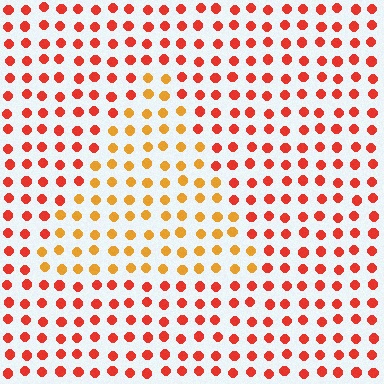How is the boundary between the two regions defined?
The boundary is defined purely by a slight shift in hue (about 35 degrees). Spacing, size, and orientation are identical on both sides.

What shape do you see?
I see a triangle.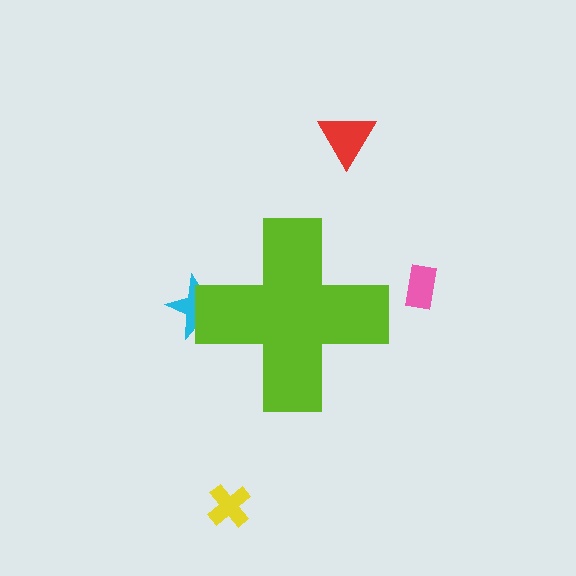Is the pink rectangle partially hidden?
No, the pink rectangle is fully visible.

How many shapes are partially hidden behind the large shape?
1 shape is partially hidden.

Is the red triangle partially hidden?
No, the red triangle is fully visible.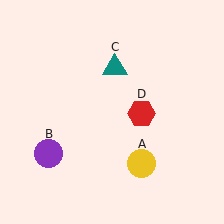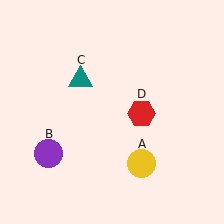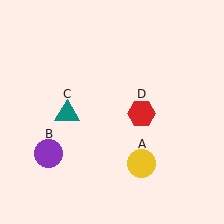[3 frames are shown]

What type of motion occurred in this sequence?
The teal triangle (object C) rotated counterclockwise around the center of the scene.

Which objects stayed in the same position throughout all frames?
Yellow circle (object A) and purple circle (object B) and red hexagon (object D) remained stationary.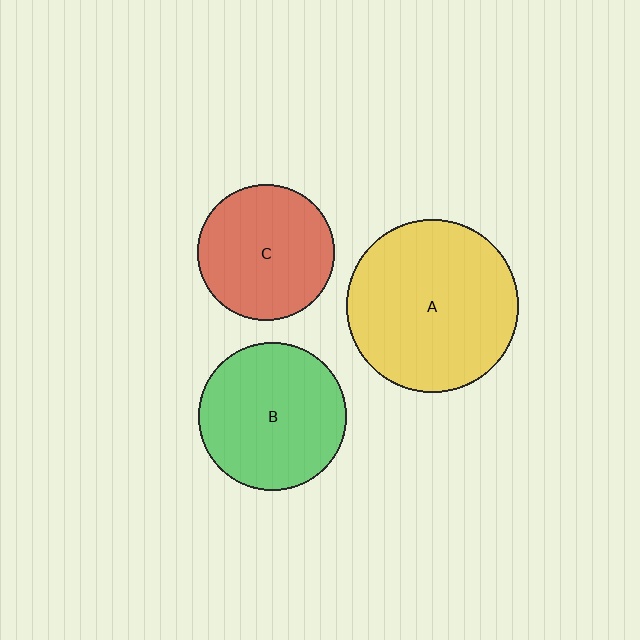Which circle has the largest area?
Circle A (yellow).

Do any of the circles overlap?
No, none of the circles overlap.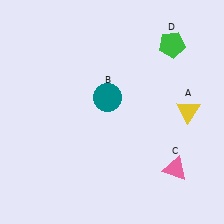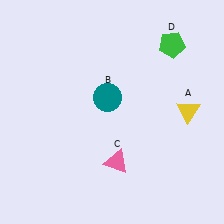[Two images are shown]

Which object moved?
The pink triangle (C) moved left.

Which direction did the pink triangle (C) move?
The pink triangle (C) moved left.